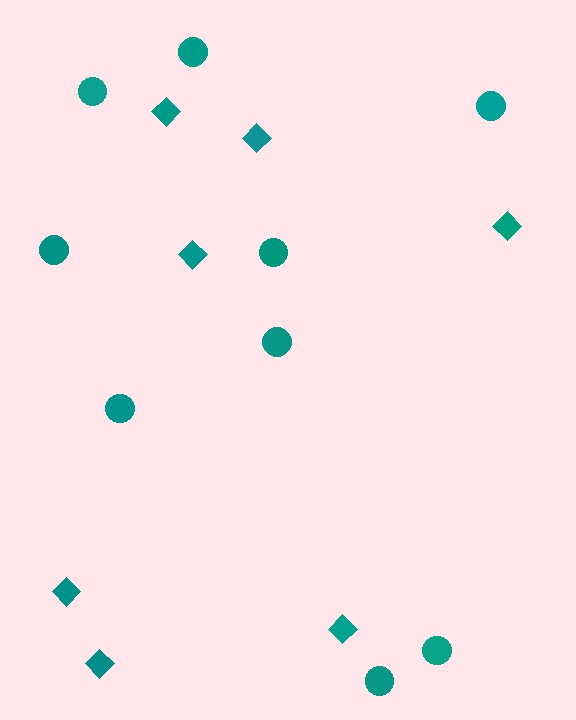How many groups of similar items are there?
There are 2 groups: one group of circles (9) and one group of diamonds (7).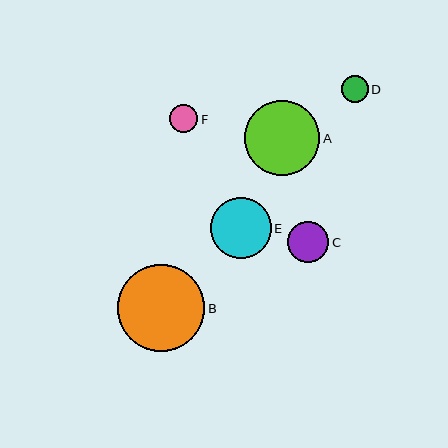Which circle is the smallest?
Circle D is the smallest with a size of approximately 26 pixels.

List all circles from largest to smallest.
From largest to smallest: B, A, E, C, F, D.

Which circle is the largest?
Circle B is the largest with a size of approximately 87 pixels.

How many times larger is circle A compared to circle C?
Circle A is approximately 1.8 times the size of circle C.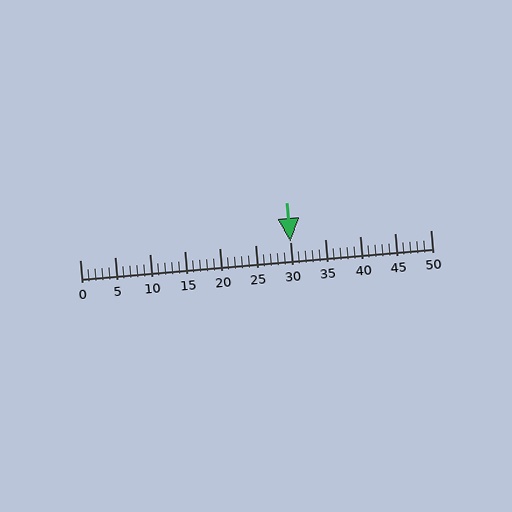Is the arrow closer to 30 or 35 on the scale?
The arrow is closer to 30.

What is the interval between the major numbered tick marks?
The major tick marks are spaced 5 units apart.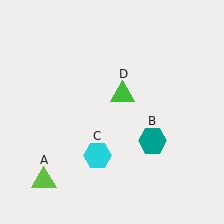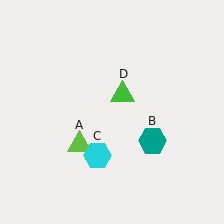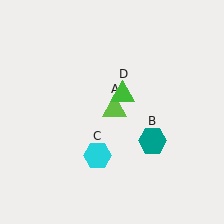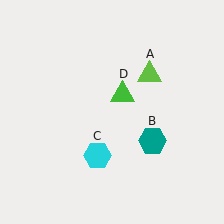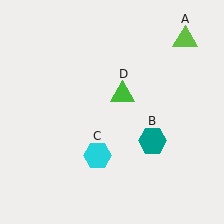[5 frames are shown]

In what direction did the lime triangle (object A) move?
The lime triangle (object A) moved up and to the right.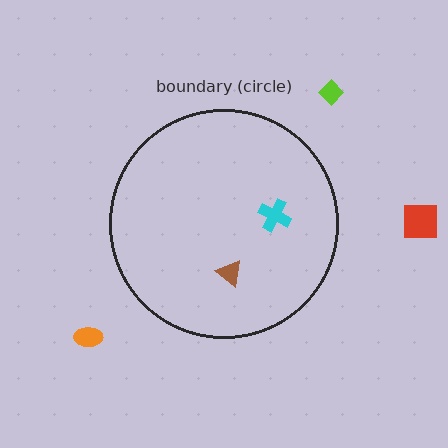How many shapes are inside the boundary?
2 inside, 3 outside.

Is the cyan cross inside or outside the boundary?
Inside.